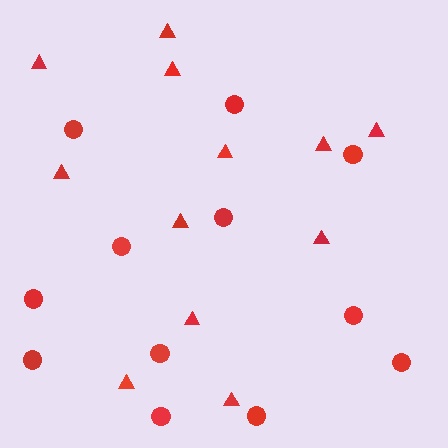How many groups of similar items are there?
There are 2 groups: one group of triangles (12) and one group of circles (12).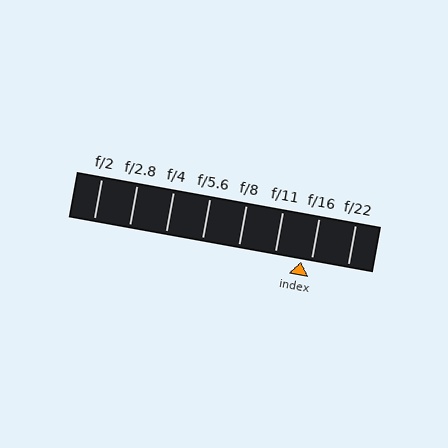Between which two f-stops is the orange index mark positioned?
The index mark is between f/11 and f/16.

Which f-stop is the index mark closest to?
The index mark is closest to f/16.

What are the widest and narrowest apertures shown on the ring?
The widest aperture shown is f/2 and the narrowest is f/22.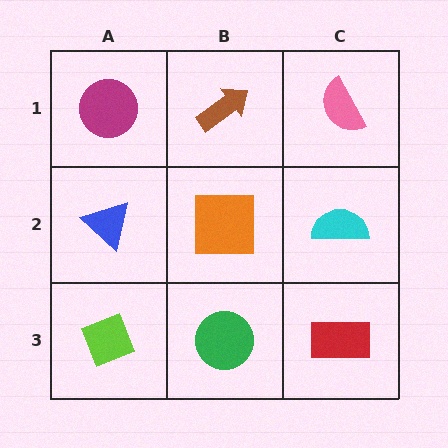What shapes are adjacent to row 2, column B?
A brown arrow (row 1, column B), a green circle (row 3, column B), a blue triangle (row 2, column A), a cyan semicircle (row 2, column C).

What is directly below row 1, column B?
An orange square.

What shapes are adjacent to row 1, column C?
A cyan semicircle (row 2, column C), a brown arrow (row 1, column B).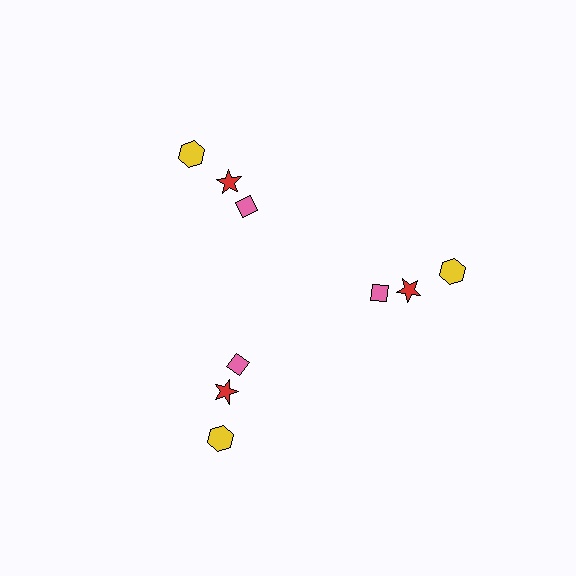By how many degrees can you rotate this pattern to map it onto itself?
The pattern maps onto itself every 120 degrees of rotation.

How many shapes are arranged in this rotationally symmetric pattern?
There are 9 shapes, arranged in 3 groups of 3.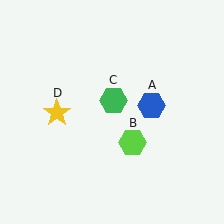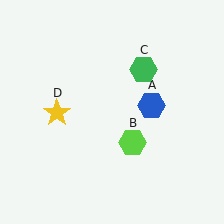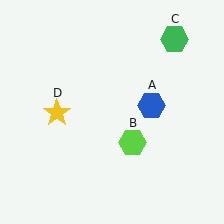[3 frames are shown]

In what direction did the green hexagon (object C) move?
The green hexagon (object C) moved up and to the right.